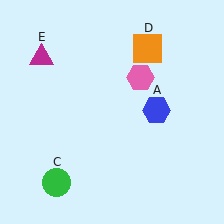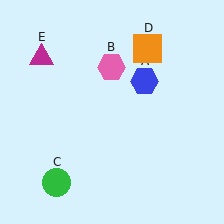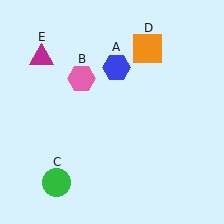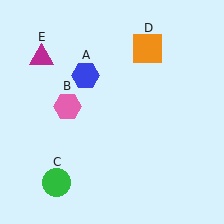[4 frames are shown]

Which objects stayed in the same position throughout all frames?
Green circle (object C) and orange square (object D) and magenta triangle (object E) remained stationary.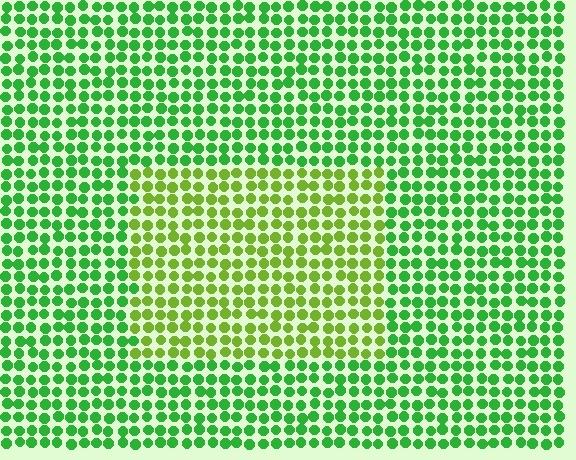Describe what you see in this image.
The image is filled with small green elements in a uniform arrangement. A rectangle-shaped region is visible where the elements are tinted to a slightly different hue, forming a subtle color boundary.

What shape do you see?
I see a rectangle.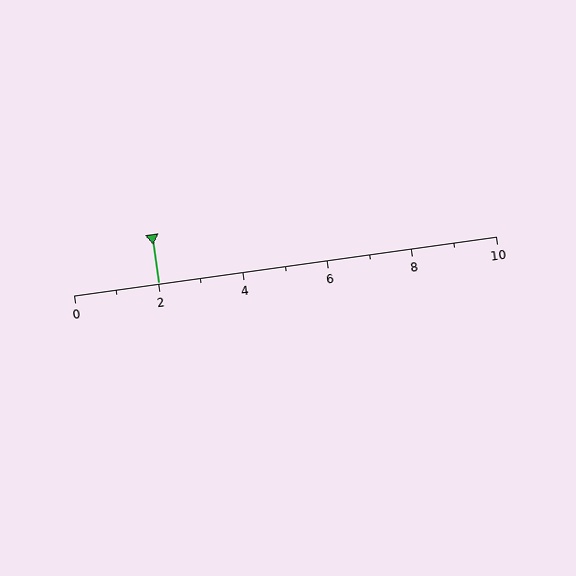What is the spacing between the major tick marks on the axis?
The major ticks are spaced 2 apart.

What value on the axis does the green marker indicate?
The marker indicates approximately 2.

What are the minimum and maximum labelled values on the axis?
The axis runs from 0 to 10.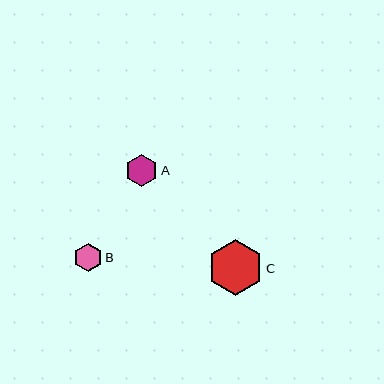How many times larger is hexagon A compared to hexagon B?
Hexagon A is approximately 1.1 times the size of hexagon B.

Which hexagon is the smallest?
Hexagon B is the smallest with a size of approximately 28 pixels.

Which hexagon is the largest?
Hexagon C is the largest with a size of approximately 56 pixels.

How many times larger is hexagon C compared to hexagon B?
Hexagon C is approximately 2.0 times the size of hexagon B.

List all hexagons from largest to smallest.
From largest to smallest: C, A, B.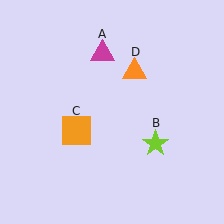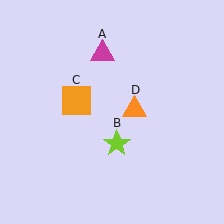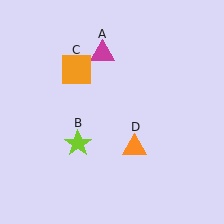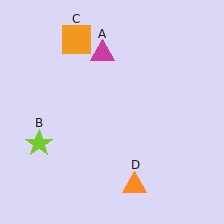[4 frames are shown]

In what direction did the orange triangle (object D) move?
The orange triangle (object D) moved down.